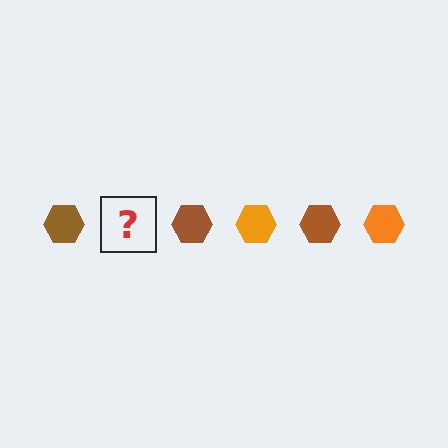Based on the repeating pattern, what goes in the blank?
The blank should be an orange hexagon.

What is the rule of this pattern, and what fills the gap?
The rule is that the pattern cycles through brown, orange hexagons. The gap should be filled with an orange hexagon.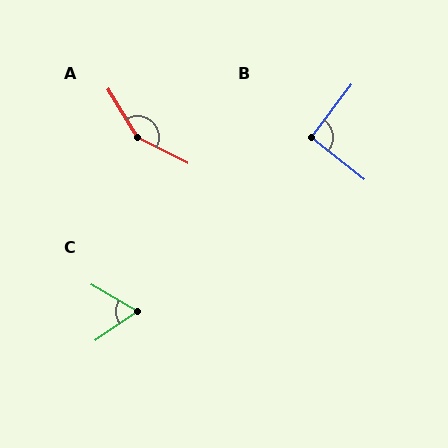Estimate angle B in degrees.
Approximately 92 degrees.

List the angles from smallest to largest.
C (65°), B (92°), A (148°).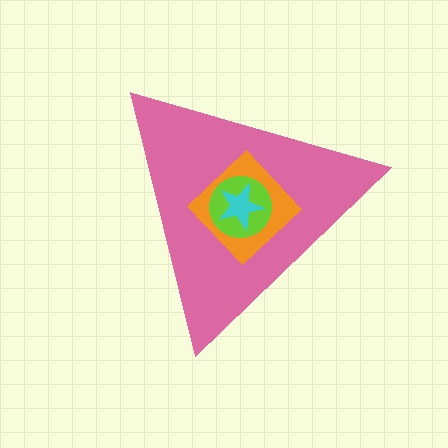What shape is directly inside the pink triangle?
The orange diamond.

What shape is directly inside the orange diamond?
The lime circle.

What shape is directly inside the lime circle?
The cyan star.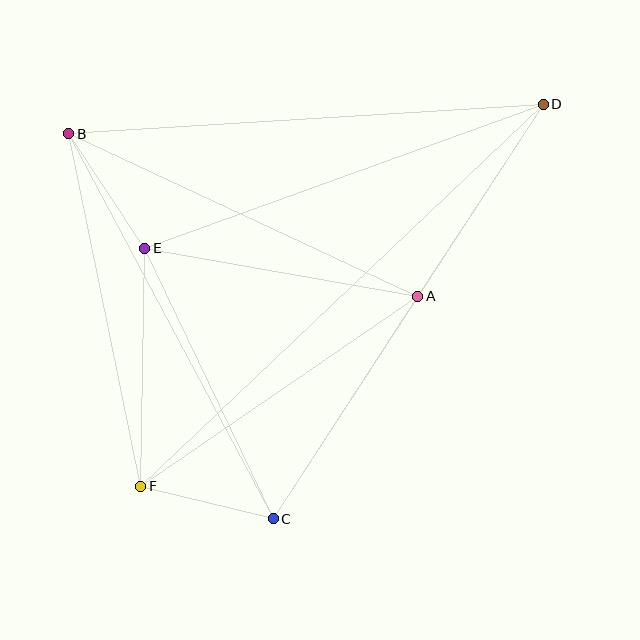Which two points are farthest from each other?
Points D and F are farthest from each other.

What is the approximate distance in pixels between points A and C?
The distance between A and C is approximately 265 pixels.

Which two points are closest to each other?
Points C and F are closest to each other.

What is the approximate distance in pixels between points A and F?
The distance between A and F is approximately 336 pixels.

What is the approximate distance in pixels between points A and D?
The distance between A and D is approximately 230 pixels.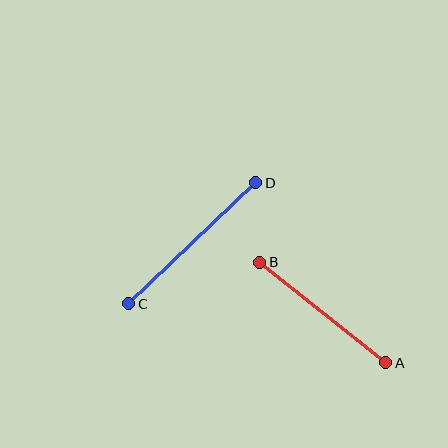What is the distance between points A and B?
The distance is approximately 161 pixels.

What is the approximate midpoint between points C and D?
The midpoint is at approximately (192, 243) pixels.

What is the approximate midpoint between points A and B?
The midpoint is at approximately (323, 312) pixels.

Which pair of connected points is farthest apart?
Points C and D are farthest apart.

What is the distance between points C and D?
The distance is approximately 175 pixels.